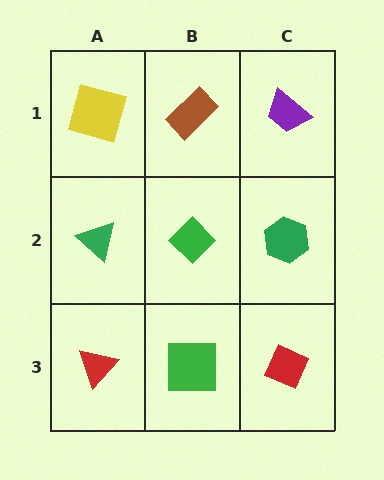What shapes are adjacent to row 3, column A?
A green triangle (row 2, column A), a green square (row 3, column B).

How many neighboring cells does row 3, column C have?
2.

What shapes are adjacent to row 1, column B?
A green diamond (row 2, column B), a yellow square (row 1, column A), a purple trapezoid (row 1, column C).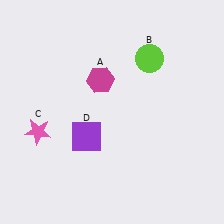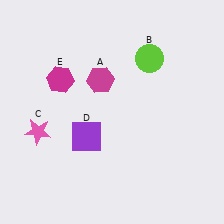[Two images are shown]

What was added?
A magenta hexagon (E) was added in Image 2.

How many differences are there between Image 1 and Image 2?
There is 1 difference between the two images.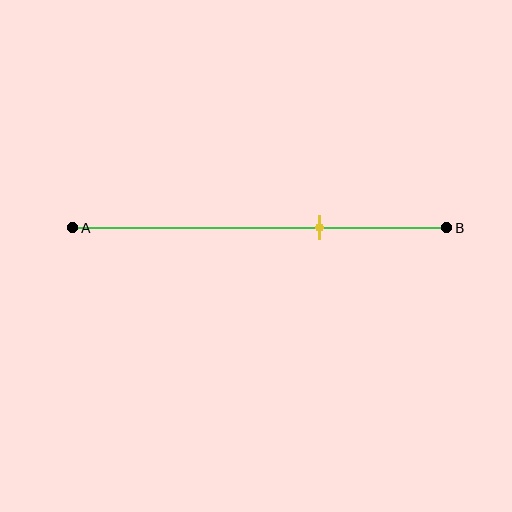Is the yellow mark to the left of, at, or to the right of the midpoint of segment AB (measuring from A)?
The yellow mark is to the right of the midpoint of segment AB.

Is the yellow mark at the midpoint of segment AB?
No, the mark is at about 65% from A, not at the 50% midpoint.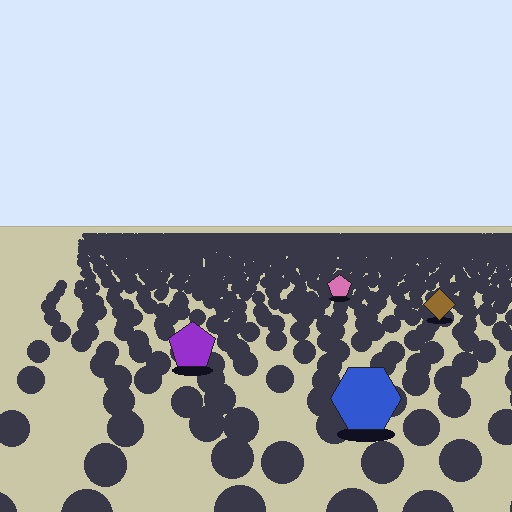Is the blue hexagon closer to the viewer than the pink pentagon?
Yes. The blue hexagon is closer — you can tell from the texture gradient: the ground texture is coarser near it.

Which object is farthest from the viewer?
The pink pentagon is farthest from the viewer. It appears smaller and the ground texture around it is denser.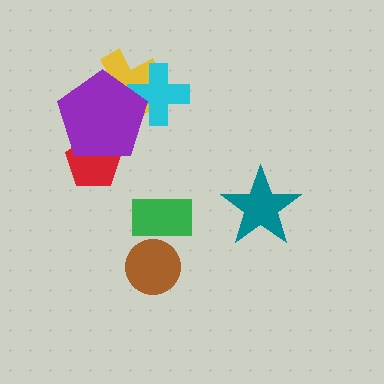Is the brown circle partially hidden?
Yes, it is partially covered by another shape.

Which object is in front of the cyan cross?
The purple pentagon is in front of the cyan cross.